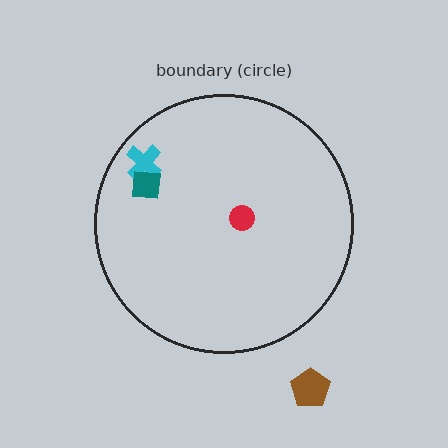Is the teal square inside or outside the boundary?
Inside.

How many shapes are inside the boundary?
3 inside, 1 outside.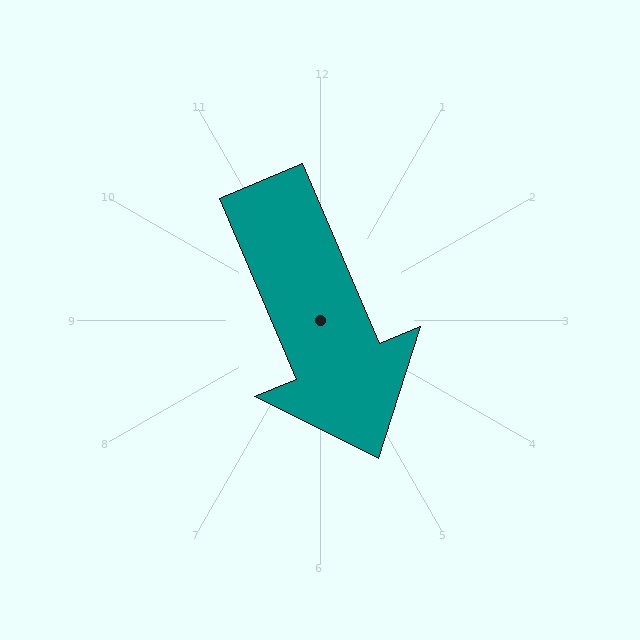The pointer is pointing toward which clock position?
Roughly 5 o'clock.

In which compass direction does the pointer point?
Southeast.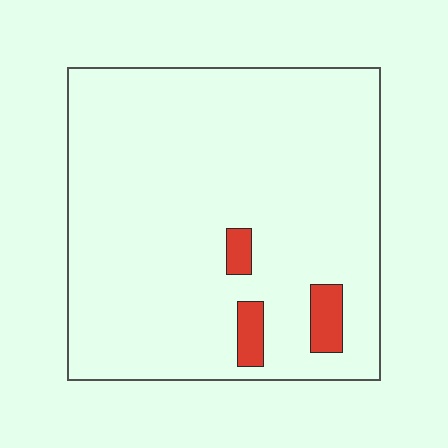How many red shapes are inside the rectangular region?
3.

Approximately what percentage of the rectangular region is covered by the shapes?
Approximately 5%.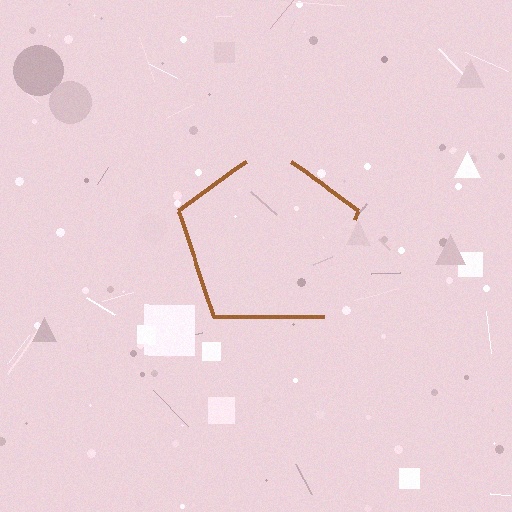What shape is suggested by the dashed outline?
The dashed outline suggests a pentagon.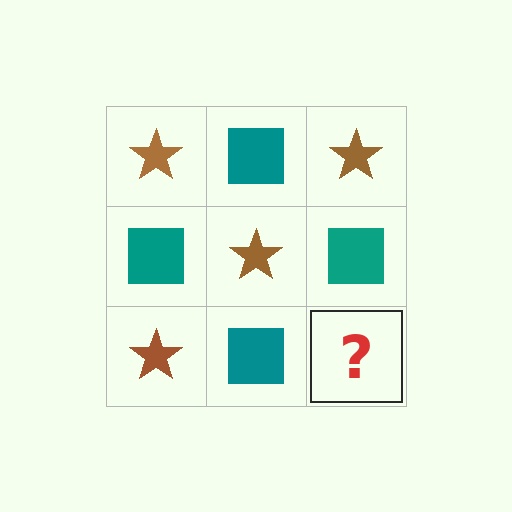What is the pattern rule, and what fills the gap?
The rule is that it alternates brown star and teal square in a checkerboard pattern. The gap should be filled with a brown star.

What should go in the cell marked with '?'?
The missing cell should contain a brown star.